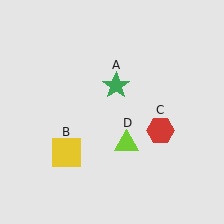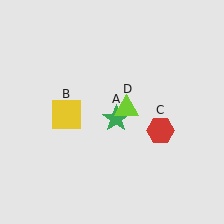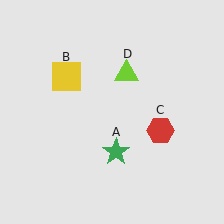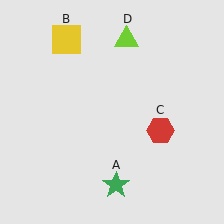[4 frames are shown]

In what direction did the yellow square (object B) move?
The yellow square (object B) moved up.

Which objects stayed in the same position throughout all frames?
Red hexagon (object C) remained stationary.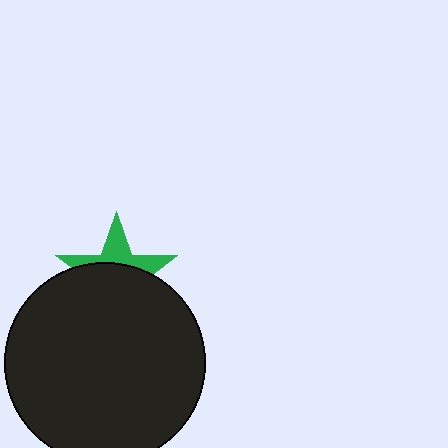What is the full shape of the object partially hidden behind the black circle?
The partially hidden object is a green star.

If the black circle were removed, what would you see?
You would see the complete green star.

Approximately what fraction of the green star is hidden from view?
Roughly 63% of the green star is hidden behind the black circle.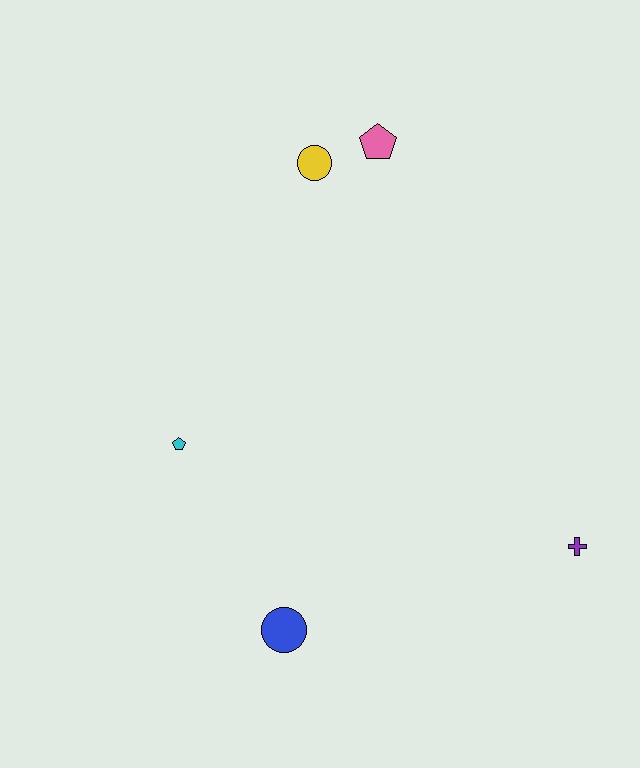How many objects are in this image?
There are 5 objects.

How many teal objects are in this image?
There are no teal objects.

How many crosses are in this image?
There is 1 cross.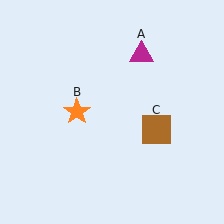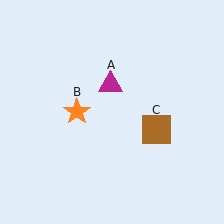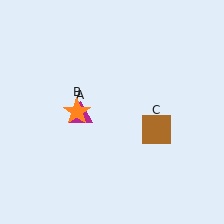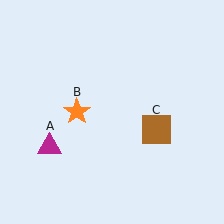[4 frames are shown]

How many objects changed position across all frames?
1 object changed position: magenta triangle (object A).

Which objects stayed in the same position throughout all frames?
Orange star (object B) and brown square (object C) remained stationary.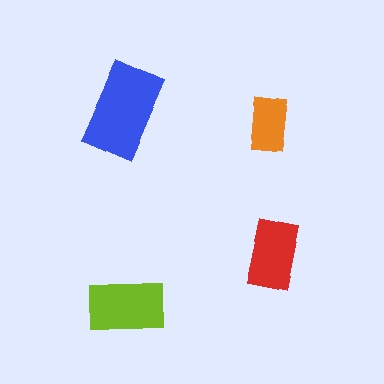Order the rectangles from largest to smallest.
the blue one, the lime one, the red one, the orange one.